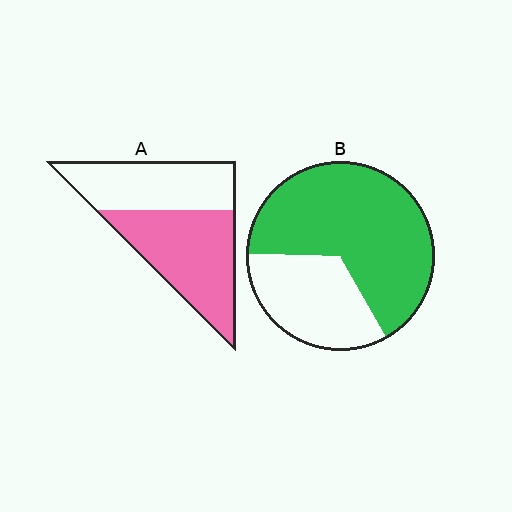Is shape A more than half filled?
Yes.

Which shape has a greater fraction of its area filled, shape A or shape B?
Shape B.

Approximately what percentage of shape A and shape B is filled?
A is approximately 55% and B is approximately 65%.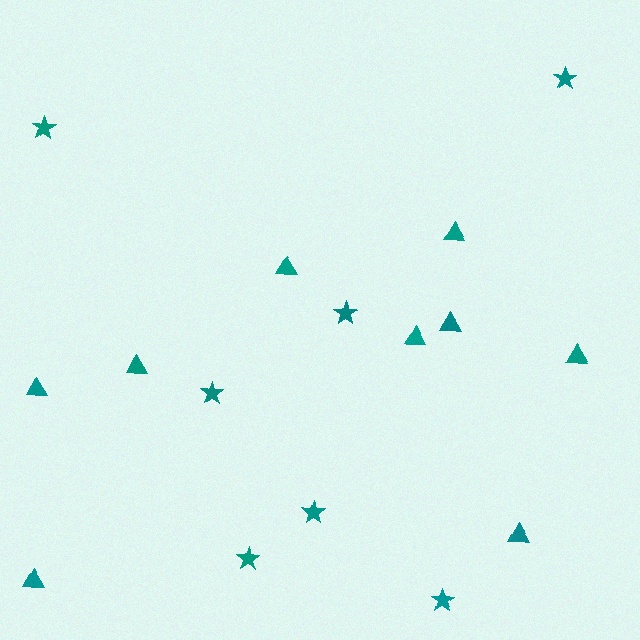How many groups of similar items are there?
There are 2 groups: one group of stars (7) and one group of triangles (9).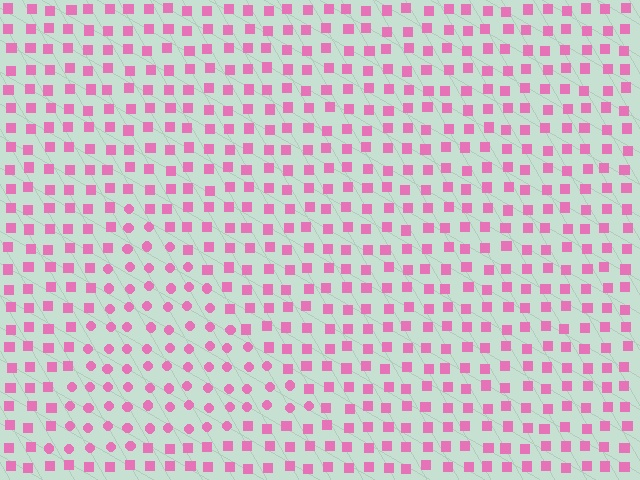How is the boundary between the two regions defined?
The boundary is defined by a change in element shape: circles inside vs. squares outside. All elements share the same color and spacing.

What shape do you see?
I see a triangle.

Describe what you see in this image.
The image is filled with small pink elements arranged in a uniform grid. A triangle-shaped region contains circles, while the surrounding area contains squares. The boundary is defined purely by the change in element shape.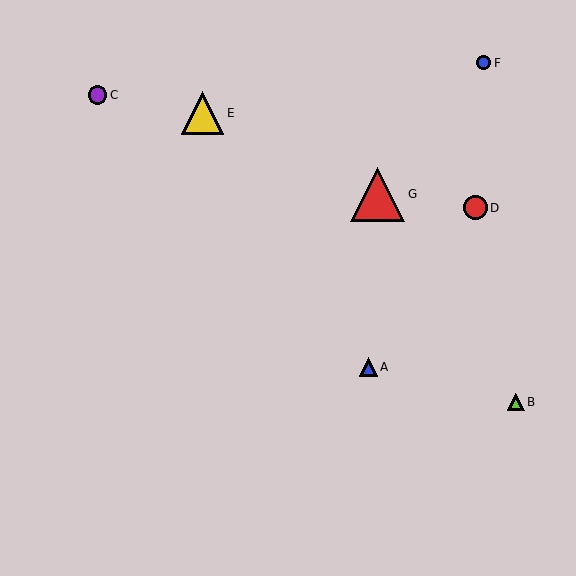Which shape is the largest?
The red triangle (labeled G) is the largest.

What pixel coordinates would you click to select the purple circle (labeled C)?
Click at (98, 95) to select the purple circle C.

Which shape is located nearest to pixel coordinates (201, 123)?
The yellow triangle (labeled E) at (202, 113) is nearest to that location.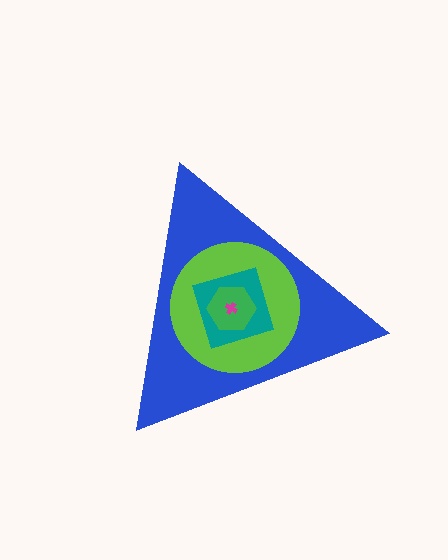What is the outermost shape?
The blue triangle.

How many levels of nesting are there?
5.